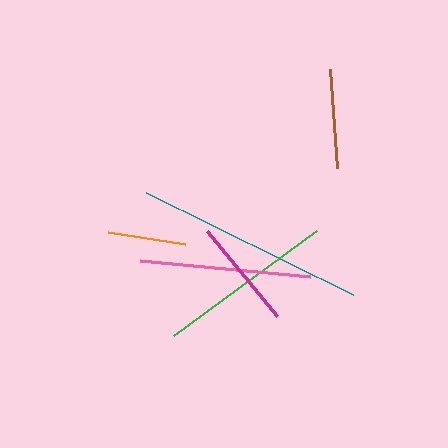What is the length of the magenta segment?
The magenta segment is approximately 110 pixels long.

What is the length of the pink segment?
The pink segment is approximately 171 pixels long.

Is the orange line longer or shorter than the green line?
The green line is longer than the orange line.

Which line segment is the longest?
The teal line is the longest at approximately 231 pixels.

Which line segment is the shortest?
The orange line is the shortest at approximately 78 pixels.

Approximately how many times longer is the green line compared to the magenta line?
The green line is approximately 1.6 times the length of the magenta line.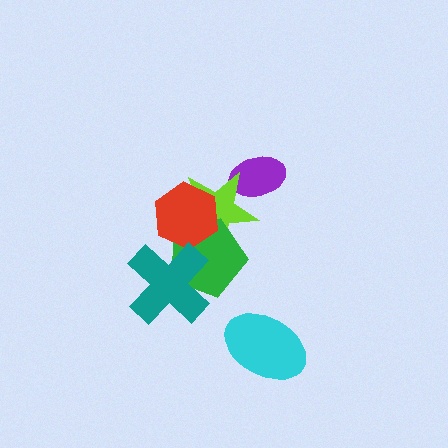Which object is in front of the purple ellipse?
The lime star is in front of the purple ellipse.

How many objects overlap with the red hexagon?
2 objects overlap with the red hexagon.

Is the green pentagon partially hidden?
Yes, it is partially covered by another shape.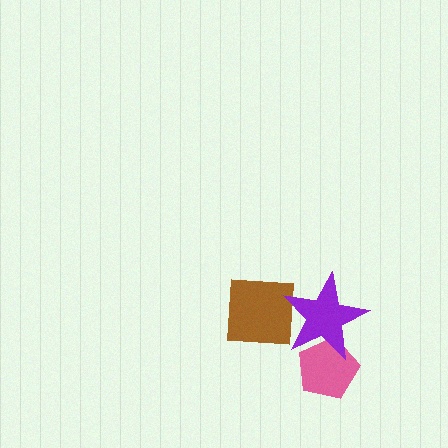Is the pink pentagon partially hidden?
Yes, it is partially covered by another shape.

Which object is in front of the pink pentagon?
The purple star is in front of the pink pentagon.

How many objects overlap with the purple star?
2 objects overlap with the purple star.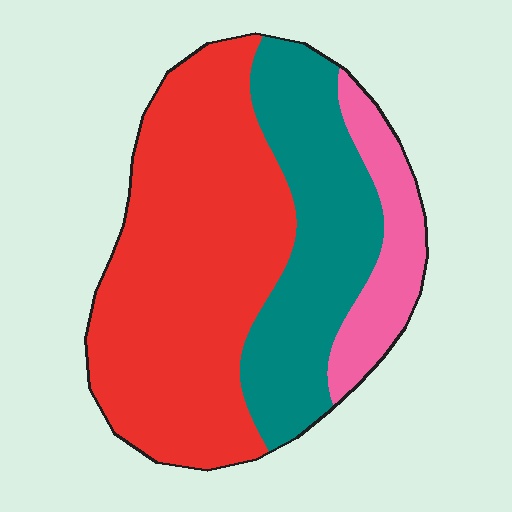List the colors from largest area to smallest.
From largest to smallest: red, teal, pink.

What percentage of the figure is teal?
Teal takes up about one third (1/3) of the figure.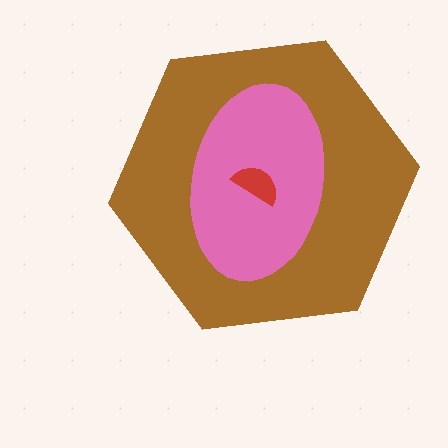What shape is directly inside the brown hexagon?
The pink ellipse.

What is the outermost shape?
The brown hexagon.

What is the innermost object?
The red semicircle.